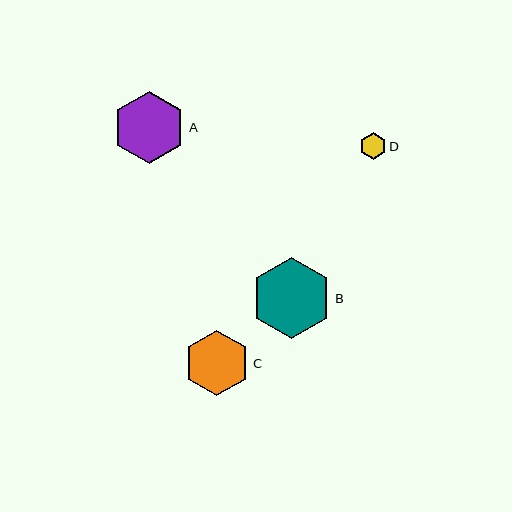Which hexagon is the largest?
Hexagon B is the largest with a size of approximately 81 pixels.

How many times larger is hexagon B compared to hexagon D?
Hexagon B is approximately 3.1 times the size of hexagon D.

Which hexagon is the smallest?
Hexagon D is the smallest with a size of approximately 27 pixels.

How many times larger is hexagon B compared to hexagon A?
Hexagon B is approximately 1.1 times the size of hexagon A.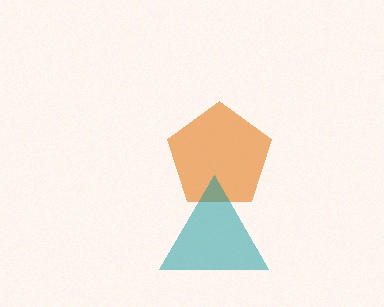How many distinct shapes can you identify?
There are 2 distinct shapes: an orange pentagon, a teal triangle.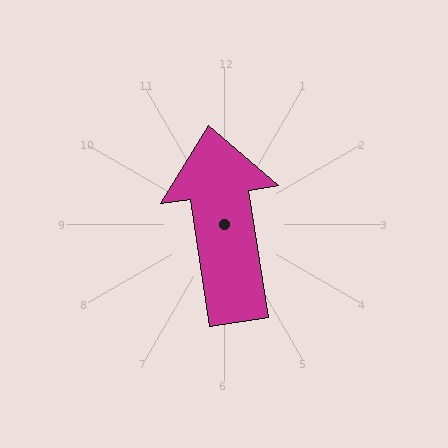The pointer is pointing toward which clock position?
Roughly 12 o'clock.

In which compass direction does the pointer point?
North.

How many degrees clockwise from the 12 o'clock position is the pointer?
Approximately 351 degrees.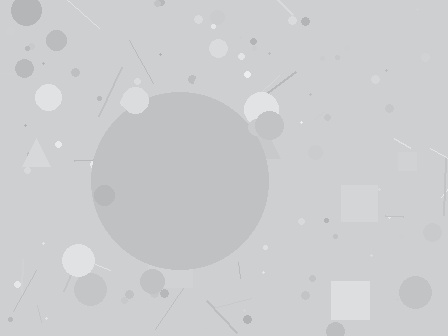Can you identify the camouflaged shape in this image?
The camouflaged shape is a circle.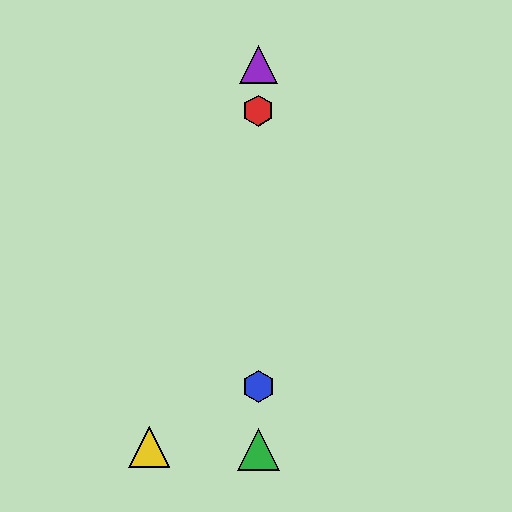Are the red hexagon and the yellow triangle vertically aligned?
No, the red hexagon is at x≈258 and the yellow triangle is at x≈149.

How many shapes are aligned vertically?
4 shapes (the red hexagon, the blue hexagon, the green triangle, the purple triangle) are aligned vertically.